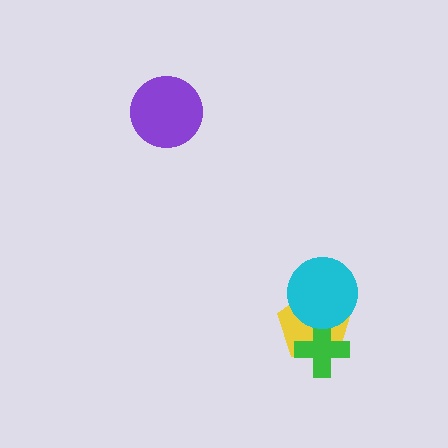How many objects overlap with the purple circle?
0 objects overlap with the purple circle.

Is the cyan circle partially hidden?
No, no other shape covers it.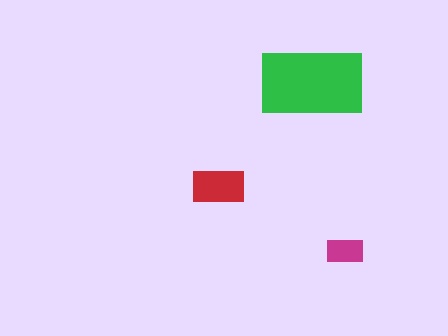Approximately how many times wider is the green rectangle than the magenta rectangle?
About 3 times wider.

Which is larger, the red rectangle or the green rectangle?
The green one.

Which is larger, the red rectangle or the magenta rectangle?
The red one.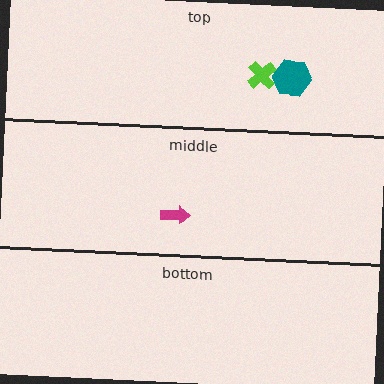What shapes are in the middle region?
The magenta arrow.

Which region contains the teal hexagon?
The top region.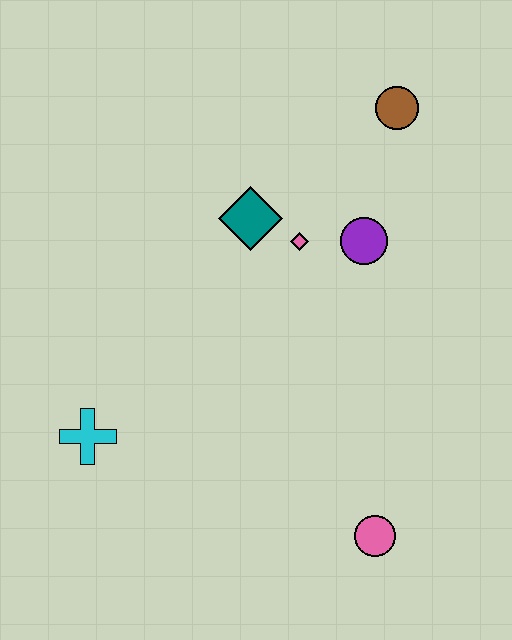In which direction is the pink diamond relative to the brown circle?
The pink diamond is below the brown circle.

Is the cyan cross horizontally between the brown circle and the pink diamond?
No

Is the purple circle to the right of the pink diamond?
Yes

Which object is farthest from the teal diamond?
The pink circle is farthest from the teal diamond.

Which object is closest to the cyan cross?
The teal diamond is closest to the cyan cross.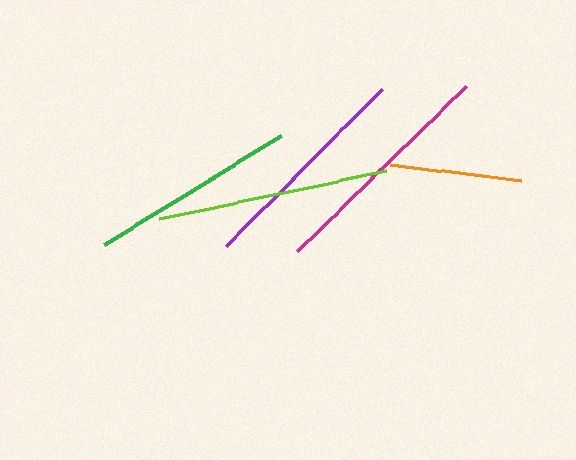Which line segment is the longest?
The magenta line is the longest at approximately 235 pixels.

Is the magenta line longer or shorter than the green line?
The magenta line is longer than the green line.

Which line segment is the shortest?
The orange line is the shortest at approximately 131 pixels.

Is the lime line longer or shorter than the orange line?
The lime line is longer than the orange line.